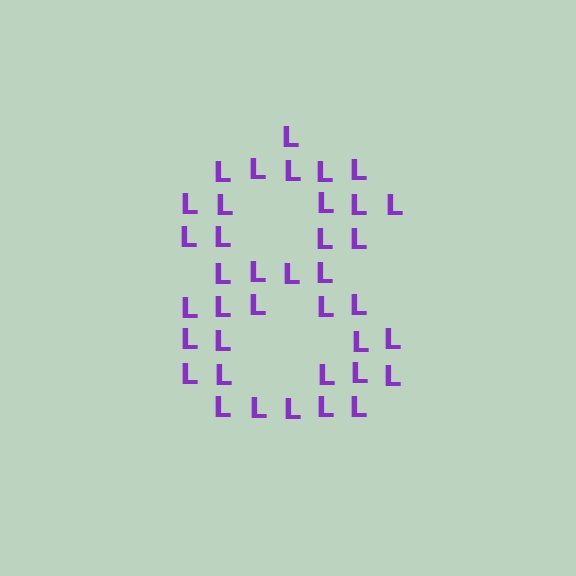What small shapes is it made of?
It is made of small letter L's.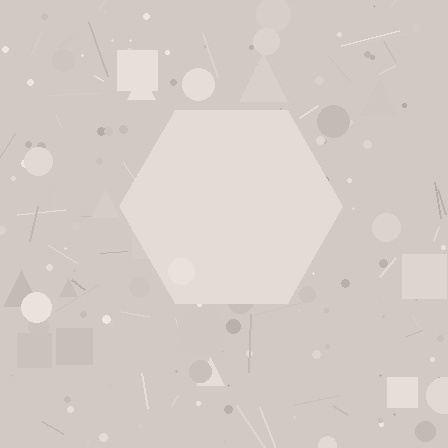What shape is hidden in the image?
A hexagon is hidden in the image.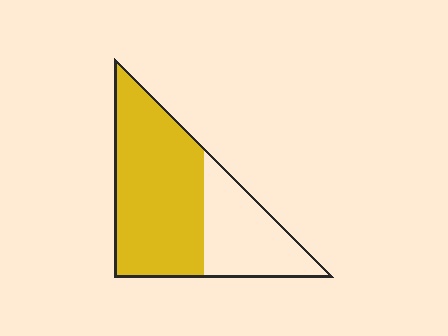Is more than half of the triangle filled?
Yes.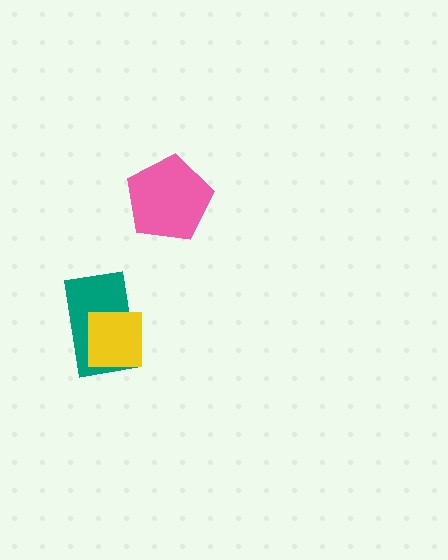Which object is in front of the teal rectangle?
The yellow square is in front of the teal rectangle.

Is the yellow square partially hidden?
No, no other shape covers it.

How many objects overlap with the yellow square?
1 object overlaps with the yellow square.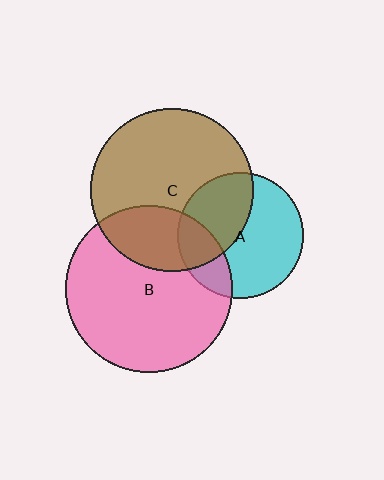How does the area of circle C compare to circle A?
Approximately 1.7 times.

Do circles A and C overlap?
Yes.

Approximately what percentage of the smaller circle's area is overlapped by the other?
Approximately 40%.